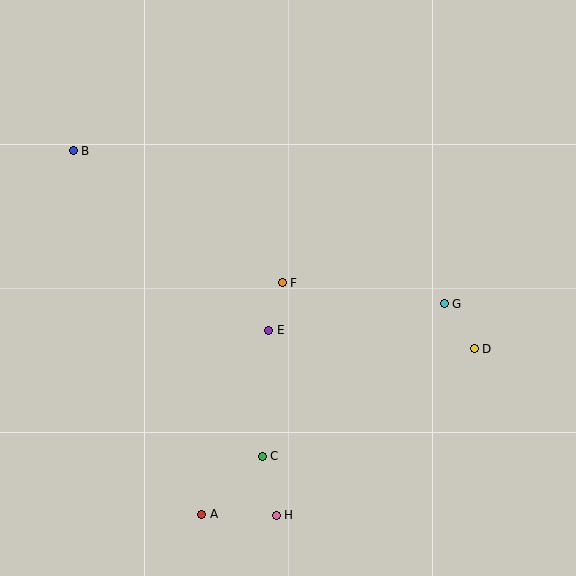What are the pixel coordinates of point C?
Point C is at (262, 456).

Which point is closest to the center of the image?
Point F at (282, 283) is closest to the center.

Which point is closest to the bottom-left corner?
Point A is closest to the bottom-left corner.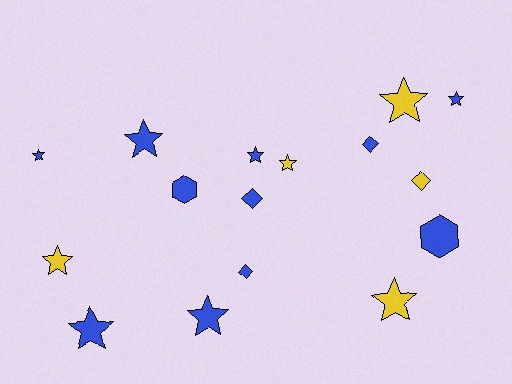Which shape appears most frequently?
Star, with 10 objects.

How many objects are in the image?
There are 16 objects.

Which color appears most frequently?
Blue, with 11 objects.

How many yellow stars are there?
There are 4 yellow stars.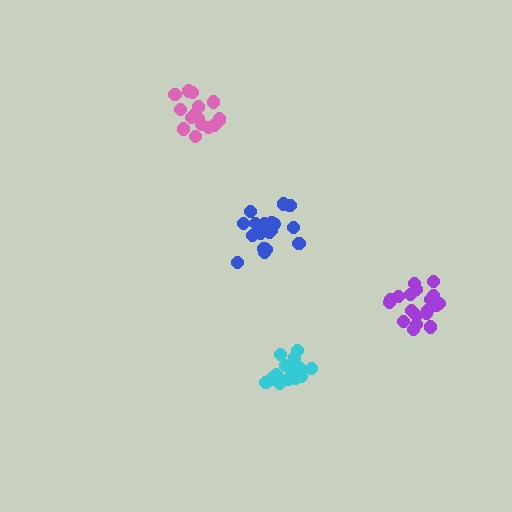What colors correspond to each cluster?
The clusters are colored: purple, cyan, blue, pink.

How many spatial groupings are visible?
There are 4 spatial groupings.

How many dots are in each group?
Group 1: 20 dots, Group 2: 16 dots, Group 3: 19 dots, Group 4: 16 dots (71 total).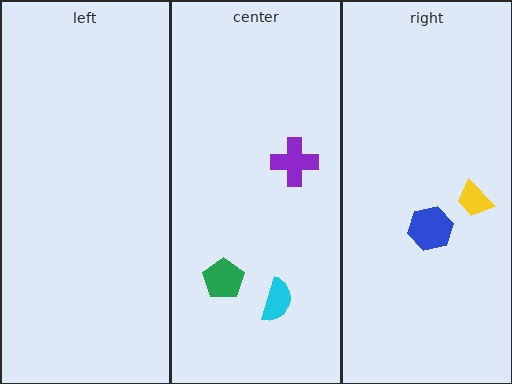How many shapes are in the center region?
3.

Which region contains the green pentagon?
The center region.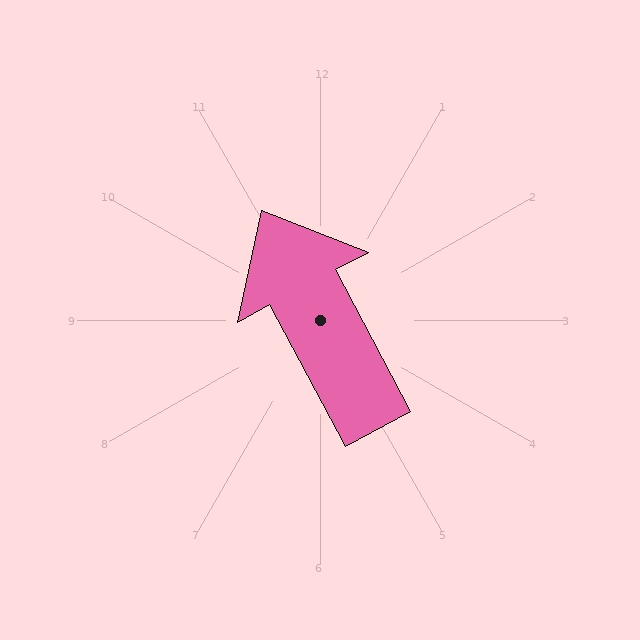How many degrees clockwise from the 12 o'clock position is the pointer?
Approximately 332 degrees.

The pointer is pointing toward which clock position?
Roughly 11 o'clock.